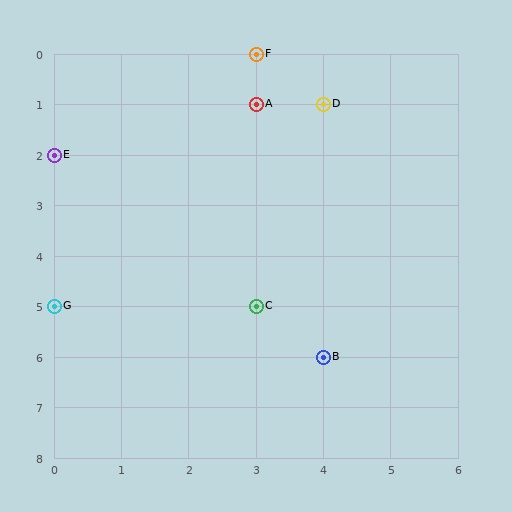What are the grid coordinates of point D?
Point D is at grid coordinates (4, 1).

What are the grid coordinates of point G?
Point G is at grid coordinates (0, 5).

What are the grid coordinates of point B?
Point B is at grid coordinates (4, 6).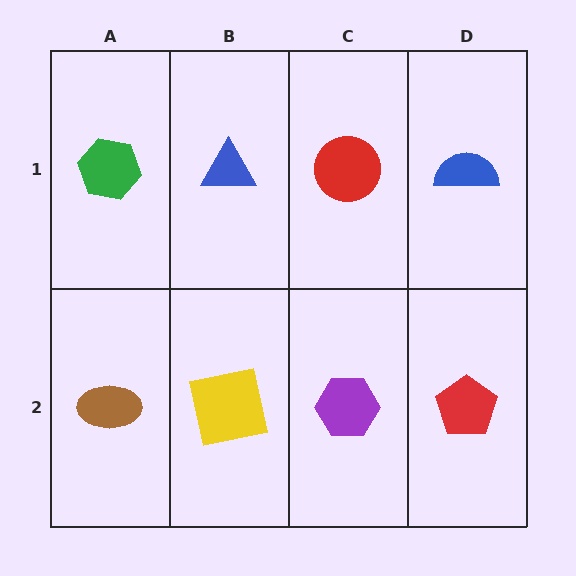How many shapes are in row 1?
4 shapes.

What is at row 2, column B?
A yellow square.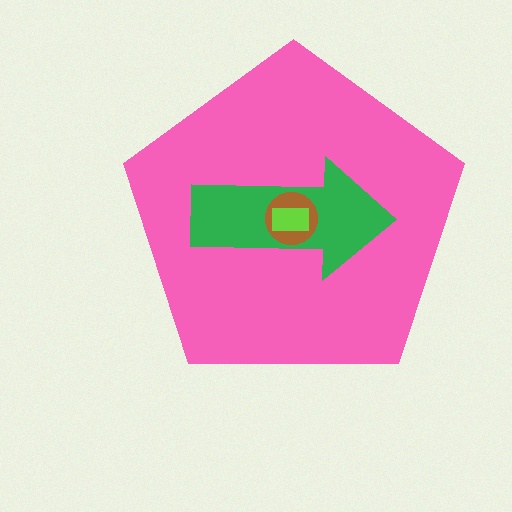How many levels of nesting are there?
4.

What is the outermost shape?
The pink pentagon.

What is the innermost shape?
The lime rectangle.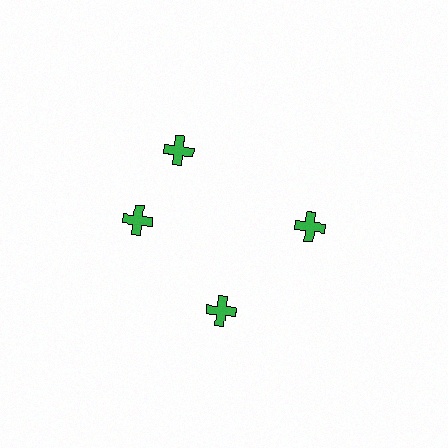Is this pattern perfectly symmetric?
No. The 4 green crosses are arranged in a ring, but one element near the 12 o'clock position is rotated out of alignment along the ring, breaking the 4-fold rotational symmetry.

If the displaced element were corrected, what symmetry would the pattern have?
It would have 4-fold rotational symmetry — the pattern would map onto itself every 90 degrees.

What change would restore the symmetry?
The symmetry would be restored by rotating it back into even spacing with its neighbors so that all 4 crosses sit at equal angles and equal distance from the center.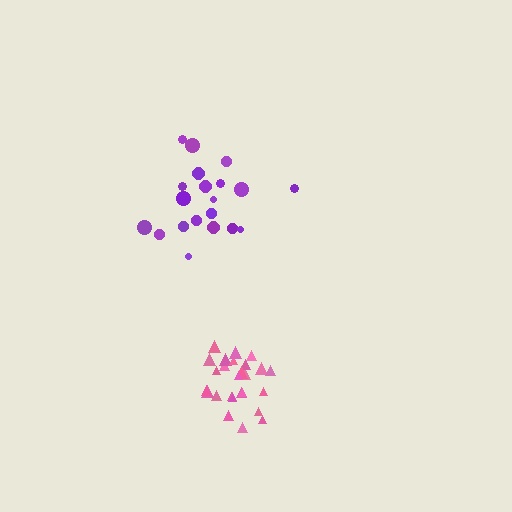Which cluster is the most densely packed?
Pink.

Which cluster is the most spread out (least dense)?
Purple.